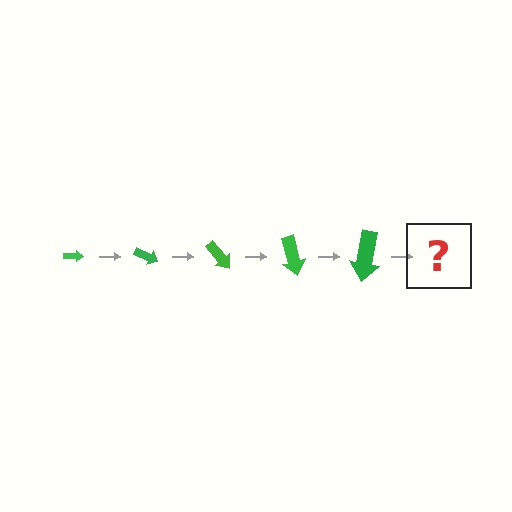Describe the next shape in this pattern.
It should be an arrow, larger than the previous one and rotated 125 degrees from the start.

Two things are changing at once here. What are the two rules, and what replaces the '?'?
The two rules are that the arrow grows larger each step and it rotates 25 degrees each step. The '?' should be an arrow, larger than the previous one and rotated 125 degrees from the start.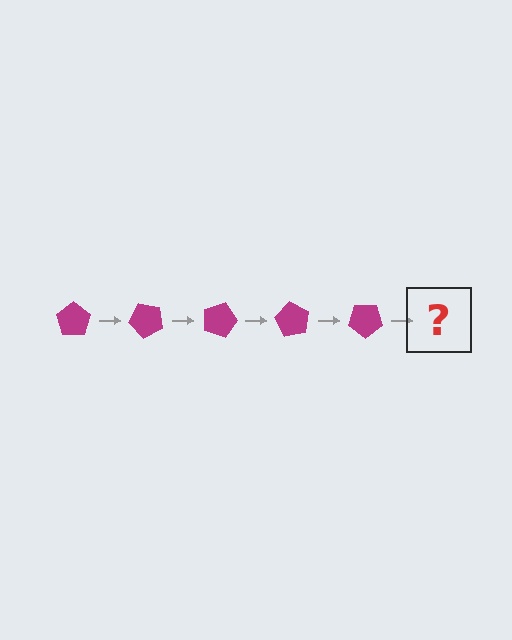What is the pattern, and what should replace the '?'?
The pattern is that the pentagon rotates 45 degrees each step. The '?' should be a magenta pentagon rotated 225 degrees.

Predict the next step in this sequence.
The next step is a magenta pentagon rotated 225 degrees.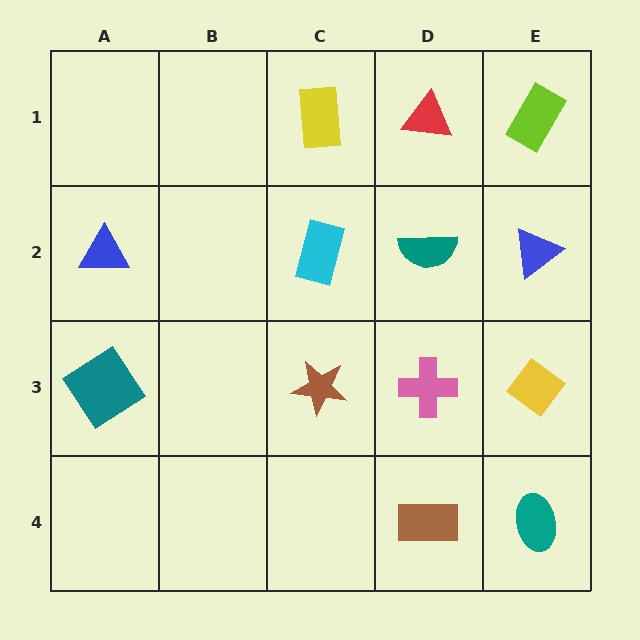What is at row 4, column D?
A brown rectangle.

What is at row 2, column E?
A blue triangle.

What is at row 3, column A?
A teal diamond.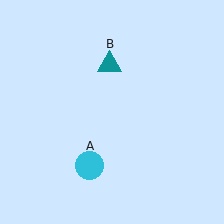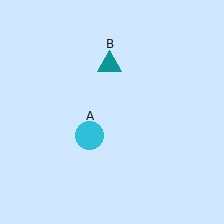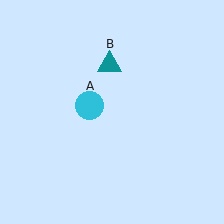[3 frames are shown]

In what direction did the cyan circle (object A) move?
The cyan circle (object A) moved up.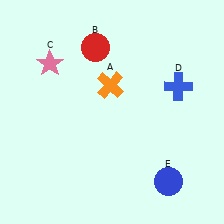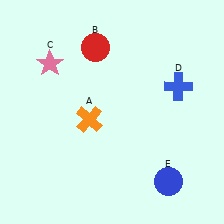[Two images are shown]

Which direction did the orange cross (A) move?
The orange cross (A) moved down.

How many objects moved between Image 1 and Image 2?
1 object moved between the two images.